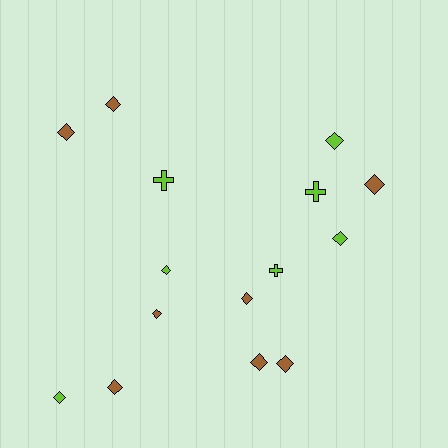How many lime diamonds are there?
There are 4 lime diamonds.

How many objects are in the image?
There are 15 objects.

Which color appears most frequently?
Brown, with 8 objects.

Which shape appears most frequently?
Diamond, with 12 objects.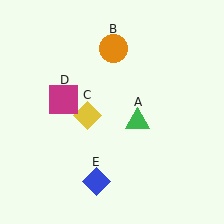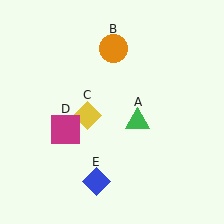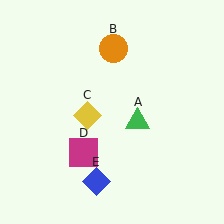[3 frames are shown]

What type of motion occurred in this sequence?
The magenta square (object D) rotated counterclockwise around the center of the scene.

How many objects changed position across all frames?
1 object changed position: magenta square (object D).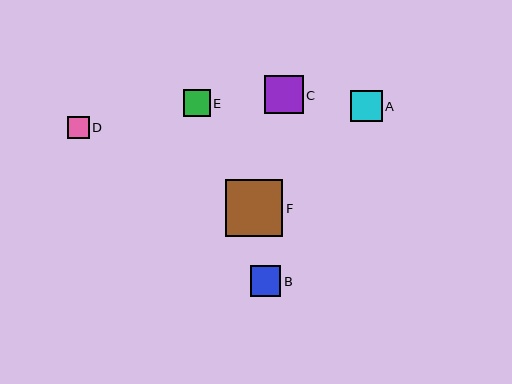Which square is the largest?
Square F is the largest with a size of approximately 57 pixels.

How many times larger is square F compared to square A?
Square F is approximately 1.8 times the size of square A.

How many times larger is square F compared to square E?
Square F is approximately 2.1 times the size of square E.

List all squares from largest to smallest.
From largest to smallest: F, C, A, B, E, D.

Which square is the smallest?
Square D is the smallest with a size of approximately 22 pixels.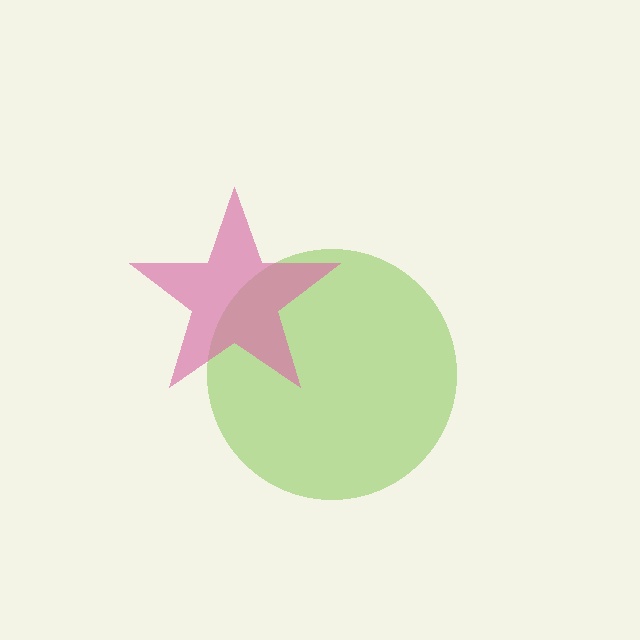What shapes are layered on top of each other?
The layered shapes are: a lime circle, a pink star.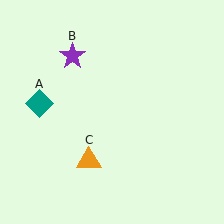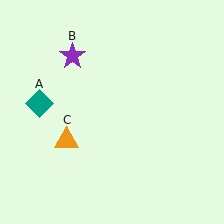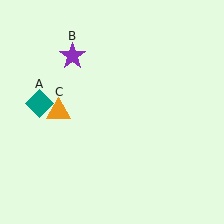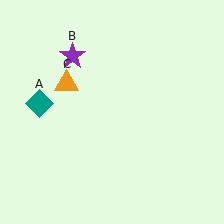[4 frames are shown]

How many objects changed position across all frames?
1 object changed position: orange triangle (object C).